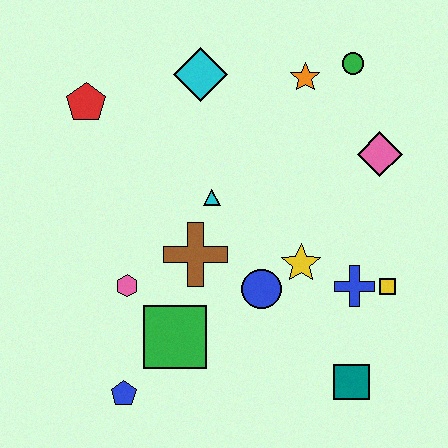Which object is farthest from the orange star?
The blue pentagon is farthest from the orange star.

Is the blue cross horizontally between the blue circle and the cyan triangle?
No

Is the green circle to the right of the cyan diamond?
Yes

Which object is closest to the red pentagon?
The cyan diamond is closest to the red pentagon.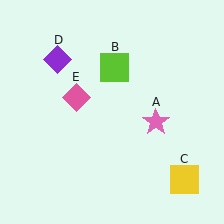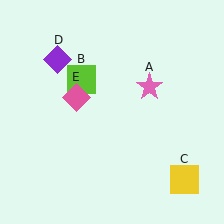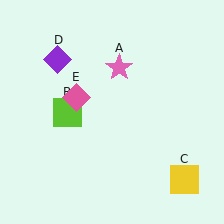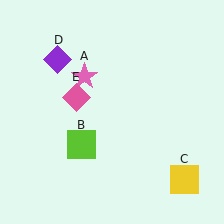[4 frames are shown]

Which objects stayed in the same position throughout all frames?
Yellow square (object C) and purple diamond (object D) and pink diamond (object E) remained stationary.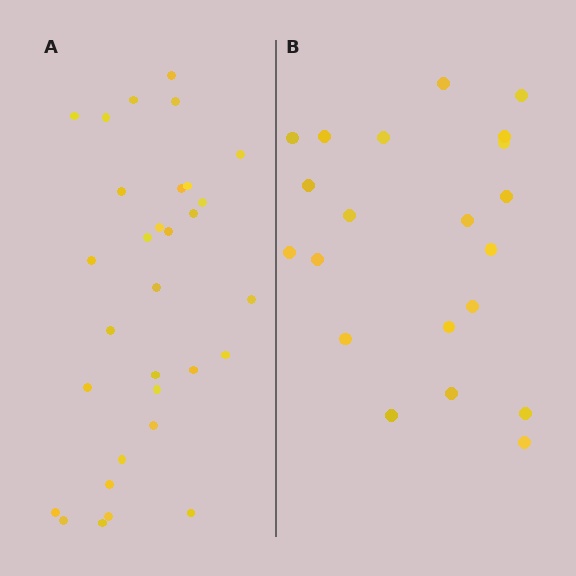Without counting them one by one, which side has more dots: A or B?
Region A (the left region) has more dots.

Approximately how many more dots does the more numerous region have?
Region A has roughly 10 or so more dots than region B.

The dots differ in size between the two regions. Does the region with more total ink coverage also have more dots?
No. Region B has more total ink coverage because its dots are larger, but region A actually contains more individual dots. Total area can be misleading — the number of items is what matters here.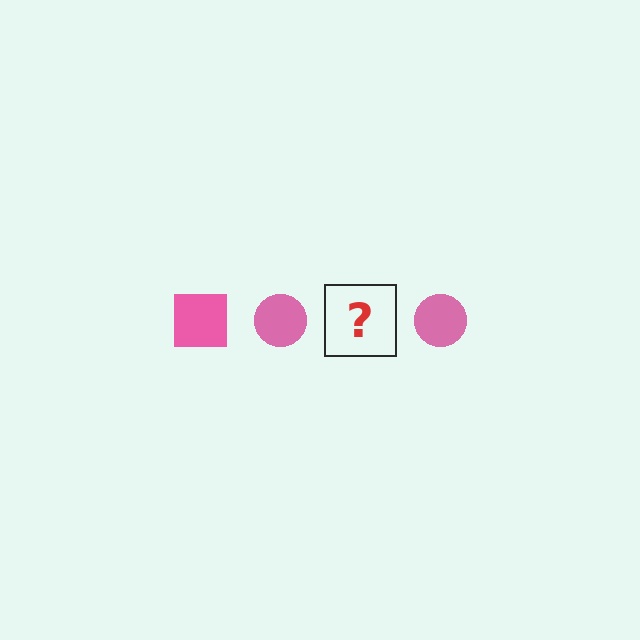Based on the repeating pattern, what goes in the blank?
The blank should be a pink square.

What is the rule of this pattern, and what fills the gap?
The rule is that the pattern cycles through square, circle shapes in pink. The gap should be filled with a pink square.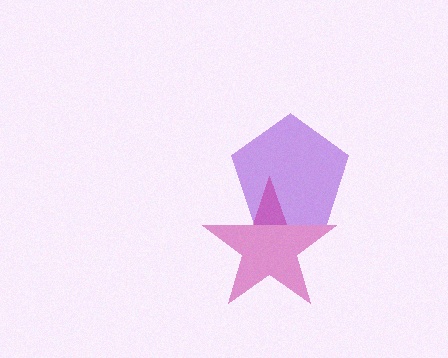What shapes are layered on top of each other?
The layered shapes are: a purple pentagon, a magenta star.